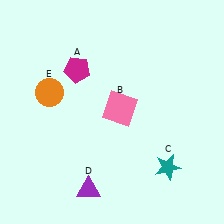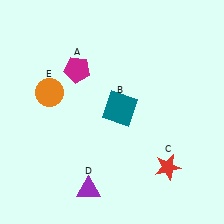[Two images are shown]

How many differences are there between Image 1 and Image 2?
There are 2 differences between the two images.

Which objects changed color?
B changed from pink to teal. C changed from teal to red.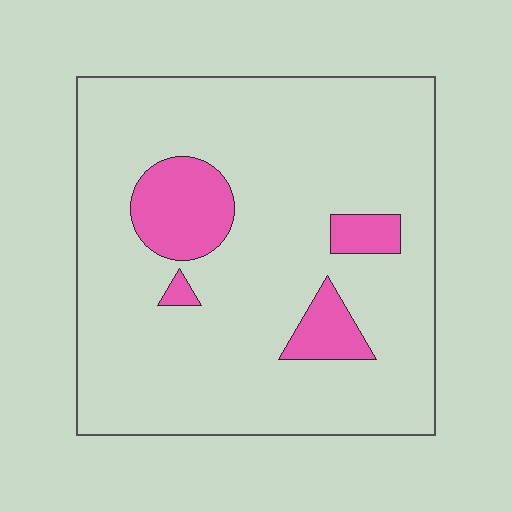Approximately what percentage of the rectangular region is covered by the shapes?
Approximately 15%.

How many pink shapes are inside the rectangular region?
4.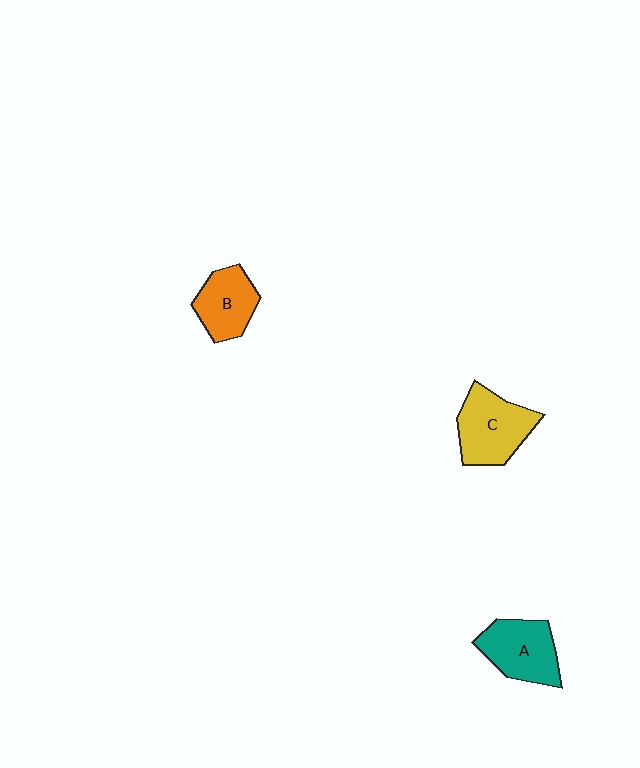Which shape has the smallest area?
Shape B (orange).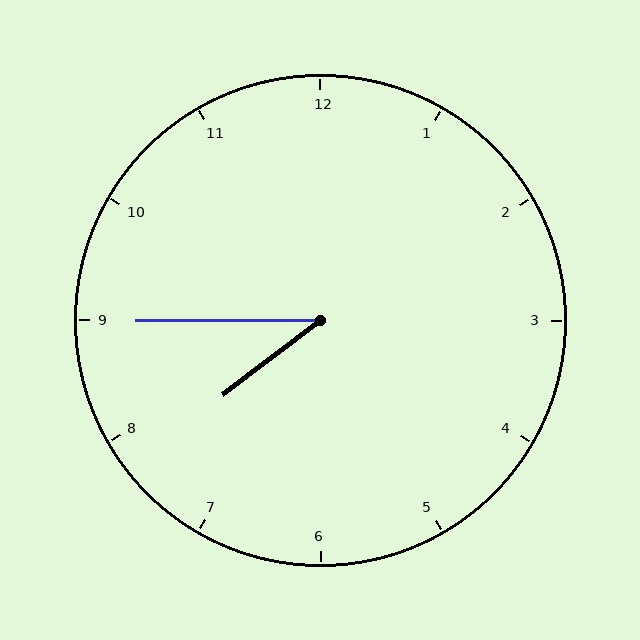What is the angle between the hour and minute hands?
Approximately 38 degrees.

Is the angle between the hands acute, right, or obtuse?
It is acute.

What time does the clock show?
7:45.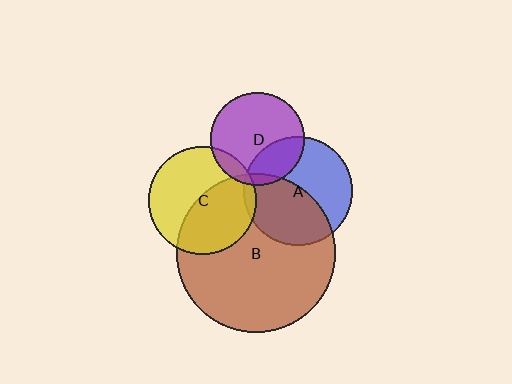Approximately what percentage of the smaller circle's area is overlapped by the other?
Approximately 5%.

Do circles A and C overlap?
Yes.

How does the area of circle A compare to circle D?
Approximately 1.4 times.